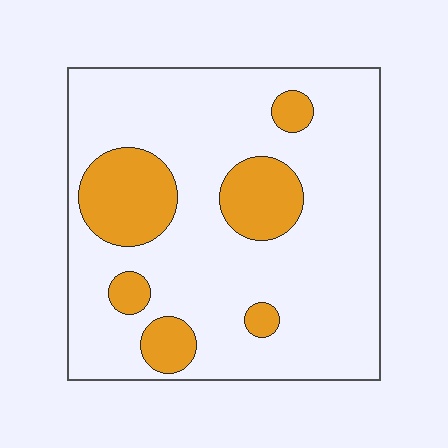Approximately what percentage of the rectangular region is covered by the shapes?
Approximately 20%.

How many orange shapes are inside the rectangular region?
6.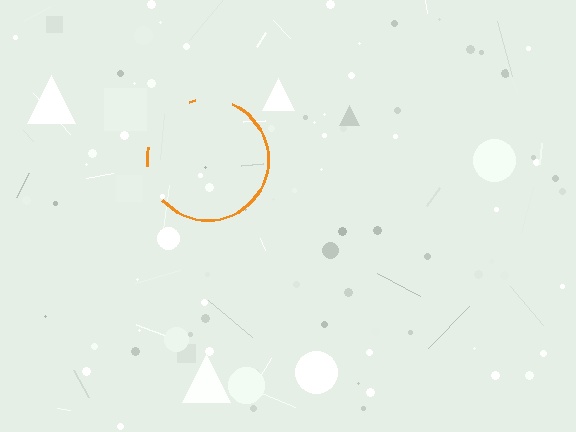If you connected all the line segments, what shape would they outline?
They would outline a circle.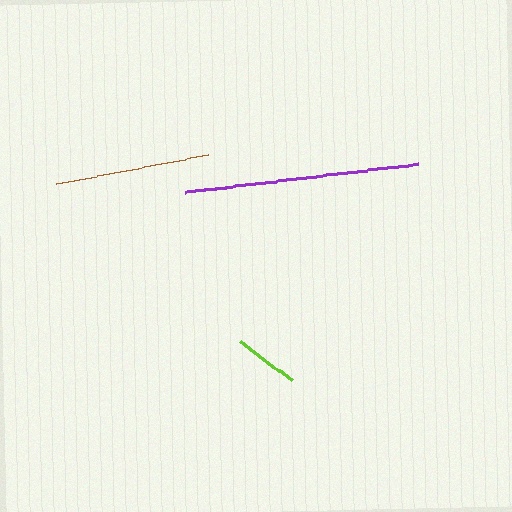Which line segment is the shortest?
The lime line is the shortest at approximately 64 pixels.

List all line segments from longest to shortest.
From longest to shortest: purple, brown, lime.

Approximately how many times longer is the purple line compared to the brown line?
The purple line is approximately 1.5 times the length of the brown line.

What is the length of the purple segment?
The purple segment is approximately 235 pixels long.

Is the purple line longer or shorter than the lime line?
The purple line is longer than the lime line.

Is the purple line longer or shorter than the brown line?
The purple line is longer than the brown line.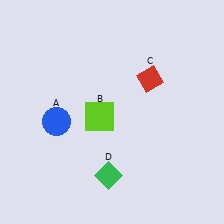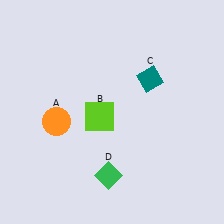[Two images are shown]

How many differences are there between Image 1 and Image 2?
There are 2 differences between the two images.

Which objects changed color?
A changed from blue to orange. C changed from red to teal.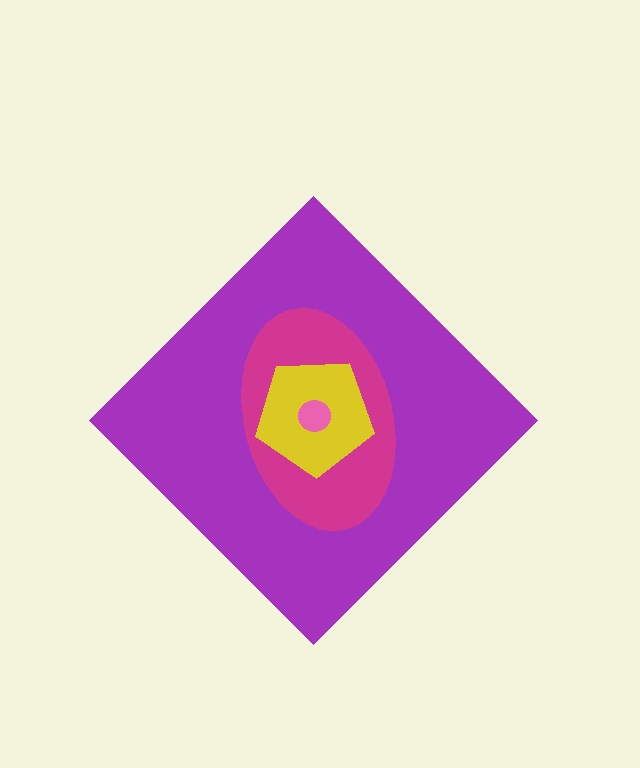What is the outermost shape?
The purple diamond.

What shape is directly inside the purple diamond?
The magenta ellipse.